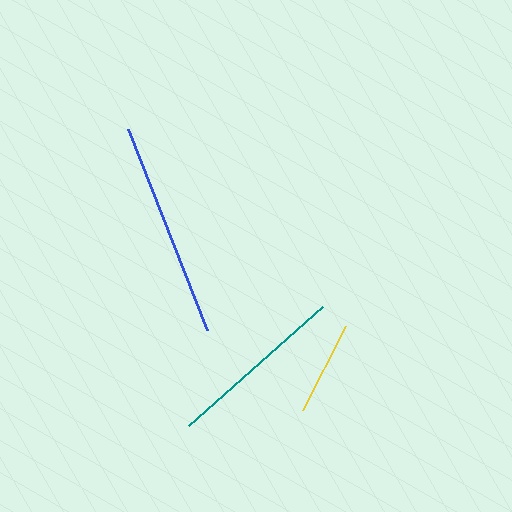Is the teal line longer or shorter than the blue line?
The blue line is longer than the teal line.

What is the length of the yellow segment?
The yellow segment is approximately 94 pixels long.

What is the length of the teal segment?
The teal segment is approximately 180 pixels long.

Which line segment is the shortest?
The yellow line is the shortest at approximately 94 pixels.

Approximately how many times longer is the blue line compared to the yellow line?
The blue line is approximately 2.3 times the length of the yellow line.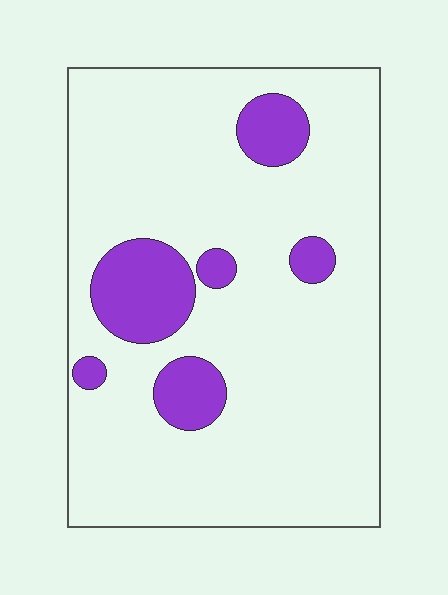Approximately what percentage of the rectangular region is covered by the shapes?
Approximately 15%.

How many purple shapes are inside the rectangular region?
6.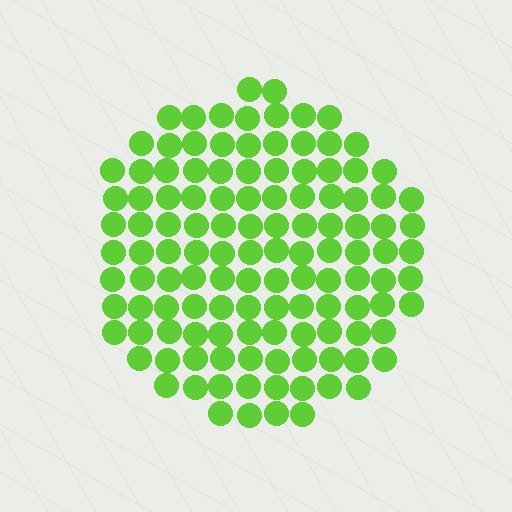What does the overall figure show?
The overall figure shows a circle.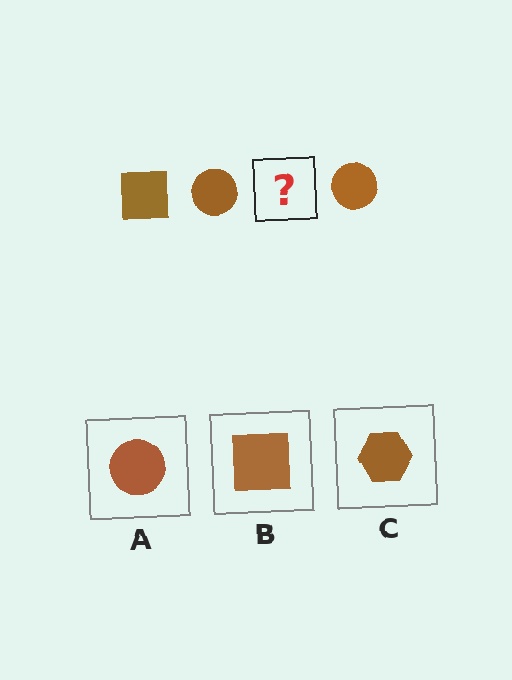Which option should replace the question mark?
Option B.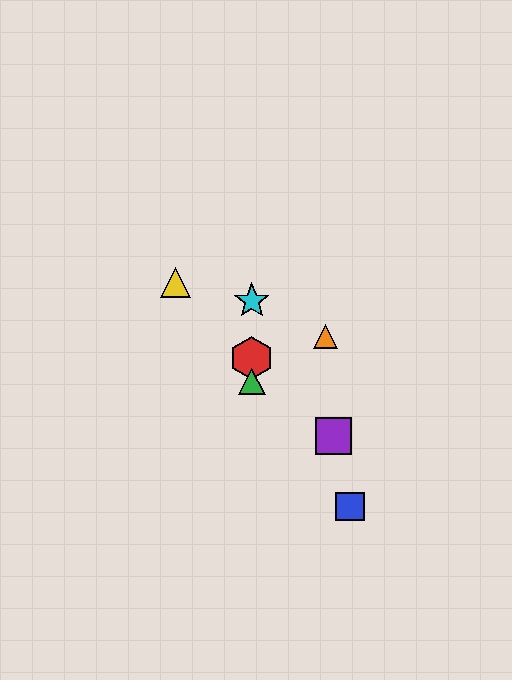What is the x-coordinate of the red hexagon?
The red hexagon is at x≈252.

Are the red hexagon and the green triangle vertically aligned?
Yes, both are at x≈252.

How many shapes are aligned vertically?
3 shapes (the red hexagon, the green triangle, the cyan star) are aligned vertically.